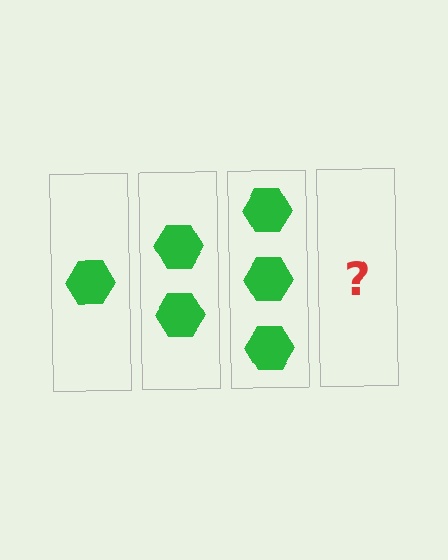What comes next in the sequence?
The next element should be 4 hexagons.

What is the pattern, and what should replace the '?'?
The pattern is that each step adds one more hexagon. The '?' should be 4 hexagons.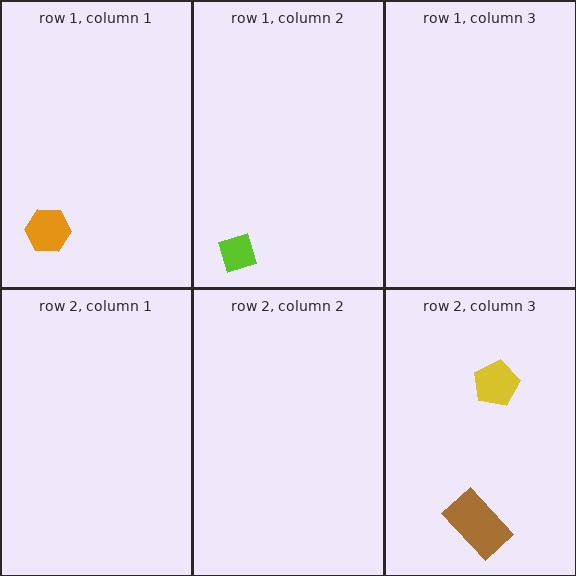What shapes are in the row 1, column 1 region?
The orange hexagon.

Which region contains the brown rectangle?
The row 2, column 3 region.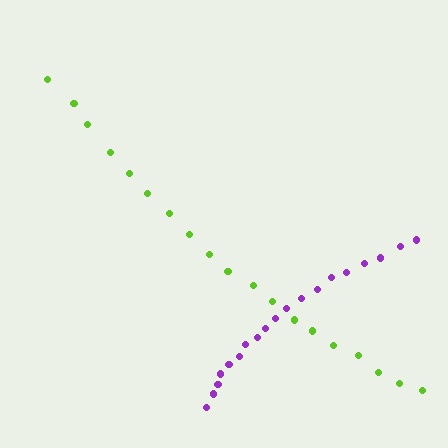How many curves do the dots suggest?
There are 2 distinct paths.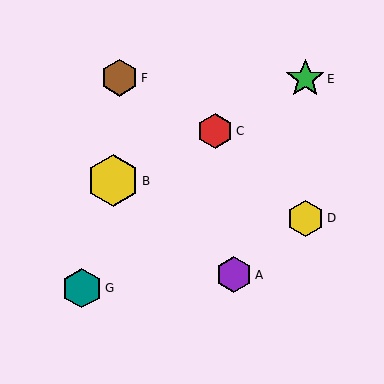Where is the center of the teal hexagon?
The center of the teal hexagon is at (82, 288).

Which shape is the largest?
The yellow hexagon (labeled B) is the largest.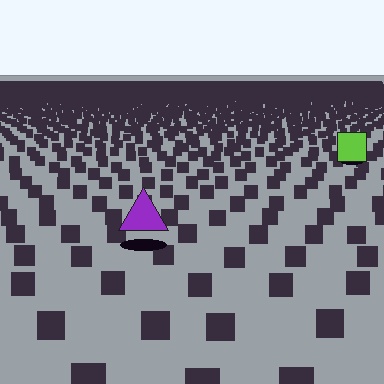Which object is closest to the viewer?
The purple triangle is closest. The texture marks near it are larger and more spread out.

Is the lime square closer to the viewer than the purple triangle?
No. The purple triangle is closer — you can tell from the texture gradient: the ground texture is coarser near it.